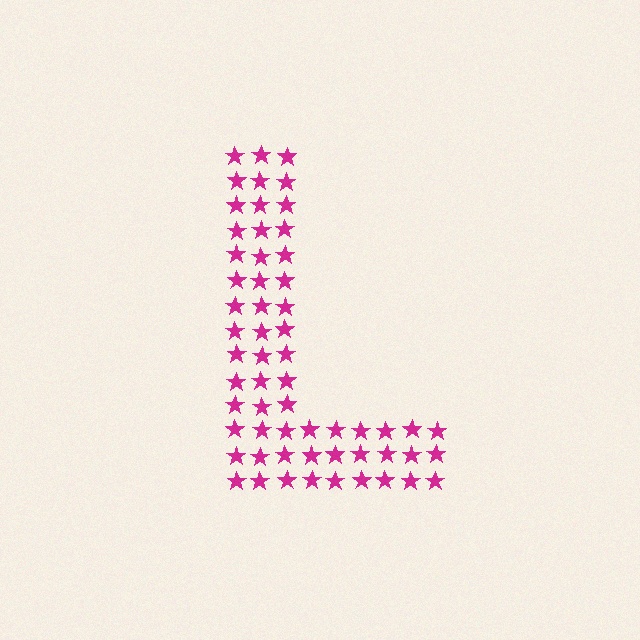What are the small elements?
The small elements are stars.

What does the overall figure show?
The overall figure shows the letter L.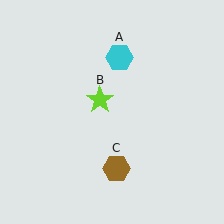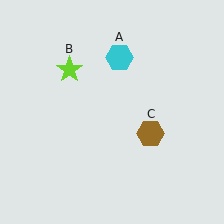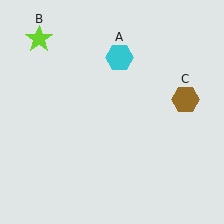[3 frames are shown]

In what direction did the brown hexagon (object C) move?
The brown hexagon (object C) moved up and to the right.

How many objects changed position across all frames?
2 objects changed position: lime star (object B), brown hexagon (object C).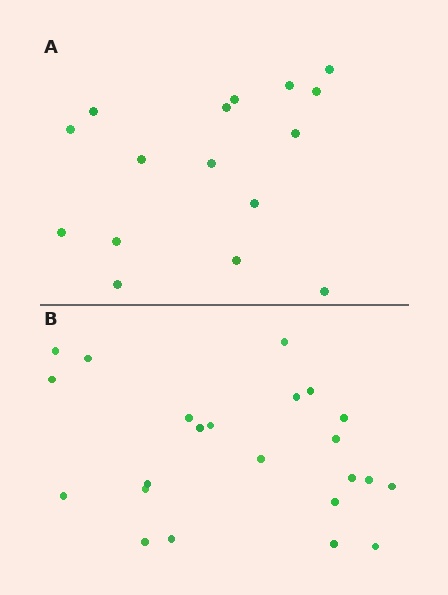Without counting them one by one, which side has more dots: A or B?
Region B (the bottom region) has more dots.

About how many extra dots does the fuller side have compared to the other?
Region B has roughly 8 or so more dots than region A.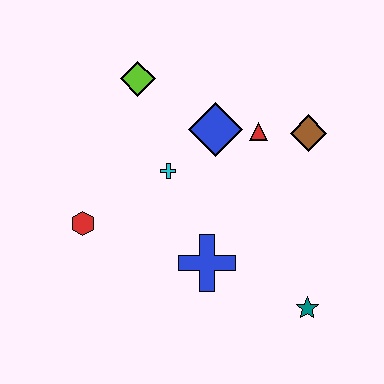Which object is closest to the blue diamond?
The red triangle is closest to the blue diamond.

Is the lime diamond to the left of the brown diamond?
Yes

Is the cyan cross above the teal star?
Yes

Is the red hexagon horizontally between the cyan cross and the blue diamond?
No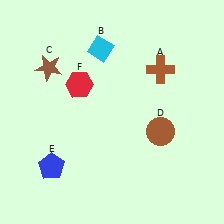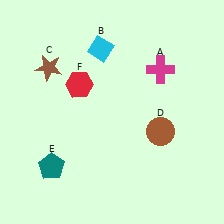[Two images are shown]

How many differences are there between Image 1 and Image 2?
There are 2 differences between the two images.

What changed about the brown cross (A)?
In Image 1, A is brown. In Image 2, it changed to magenta.